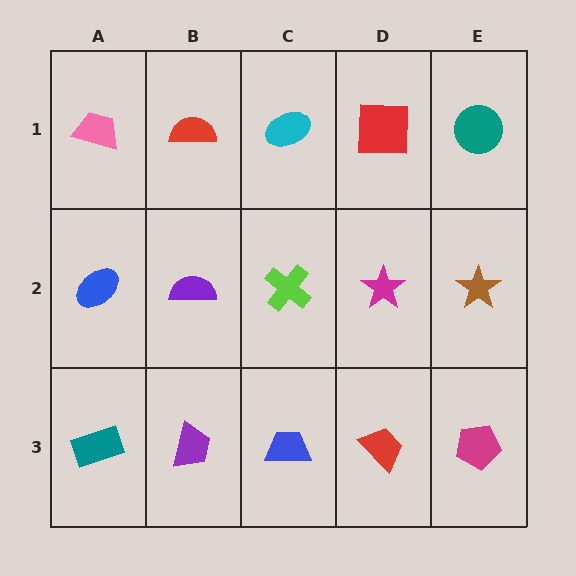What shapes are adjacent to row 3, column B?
A purple semicircle (row 2, column B), a teal rectangle (row 3, column A), a blue trapezoid (row 3, column C).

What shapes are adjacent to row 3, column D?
A magenta star (row 2, column D), a blue trapezoid (row 3, column C), a magenta pentagon (row 3, column E).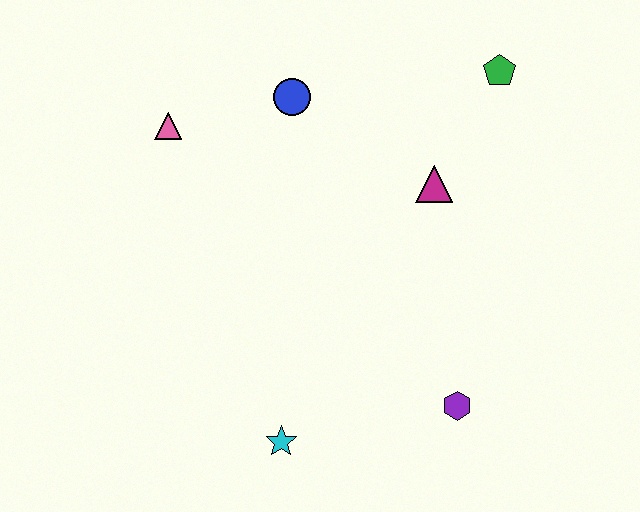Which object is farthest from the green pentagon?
The cyan star is farthest from the green pentagon.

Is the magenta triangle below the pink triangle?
Yes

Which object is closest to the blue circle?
The pink triangle is closest to the blue circle.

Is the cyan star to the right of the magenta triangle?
No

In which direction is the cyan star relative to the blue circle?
The cyan star is below the blue circle.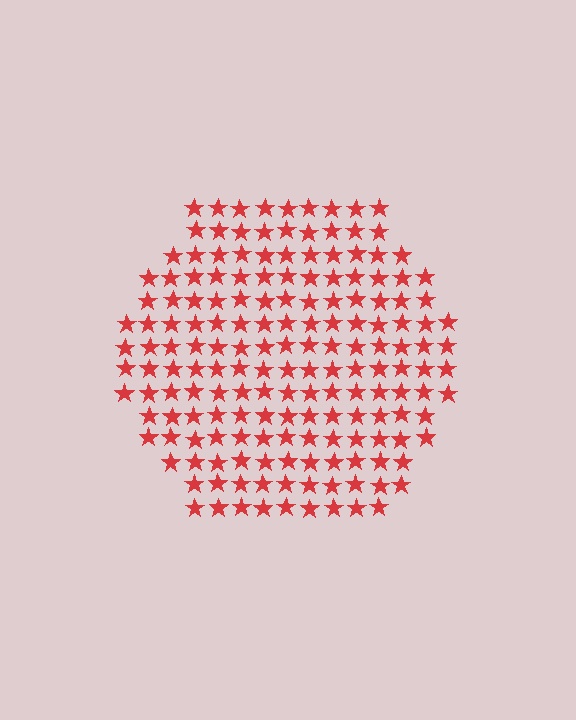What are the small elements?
The small elements are stars.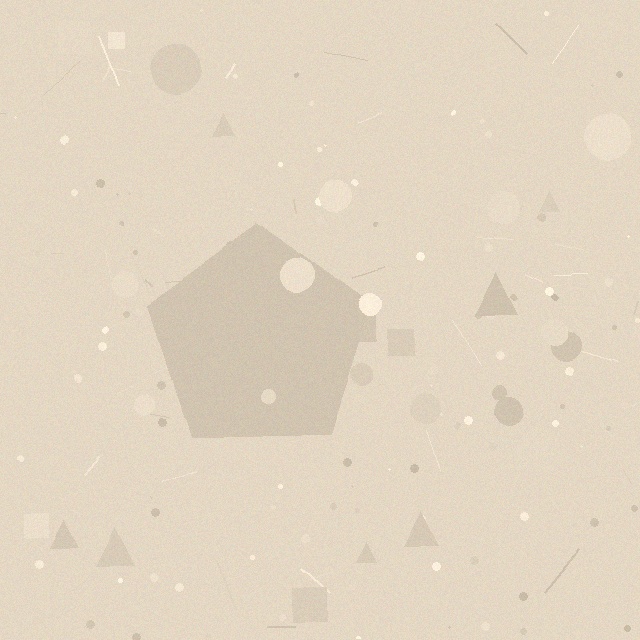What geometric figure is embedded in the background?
A pentagon is embedded in the background.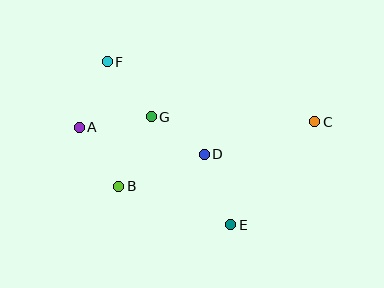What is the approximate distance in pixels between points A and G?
The distance between A and G is approximately 73 pixels.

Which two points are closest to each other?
Points D and G are closest to each other.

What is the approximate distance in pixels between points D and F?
The distance between D and F is approximately 134 pixels.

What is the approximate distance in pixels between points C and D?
The distance between C and D is approximately 115 pixels.